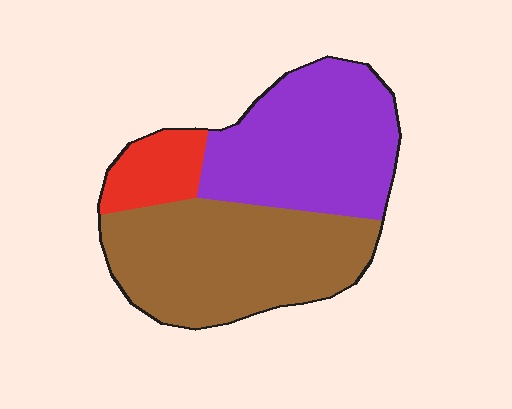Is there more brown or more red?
Brown.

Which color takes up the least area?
Red, at roughly 10%.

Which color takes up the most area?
Brown, at roughly 45%.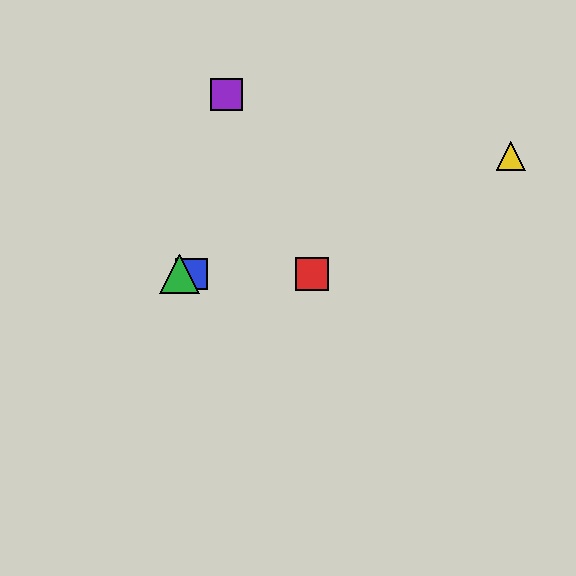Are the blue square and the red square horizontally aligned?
Yes, both are at y≈274.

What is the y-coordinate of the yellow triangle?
The yellow triangle is at y≈156.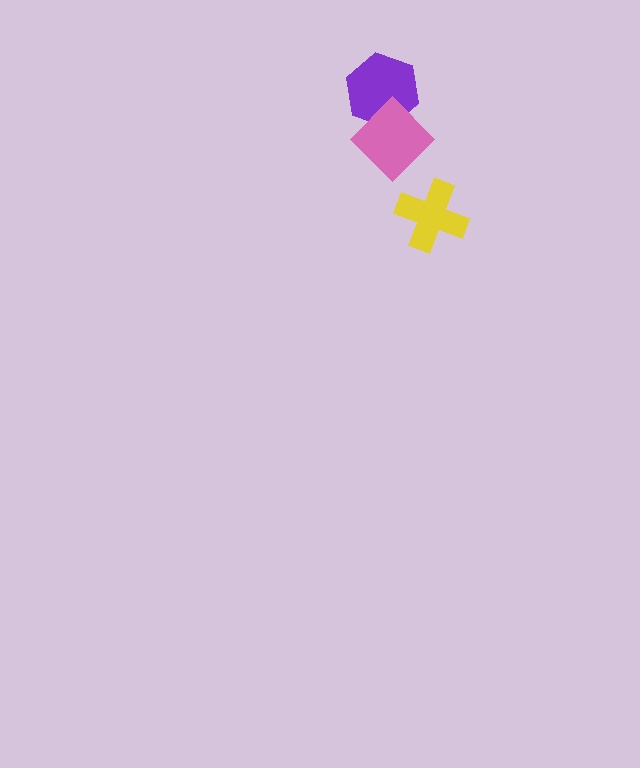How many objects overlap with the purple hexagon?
1 object overlaps with the purple hexagon.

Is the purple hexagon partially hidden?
Yes, it is partially covered by another shape.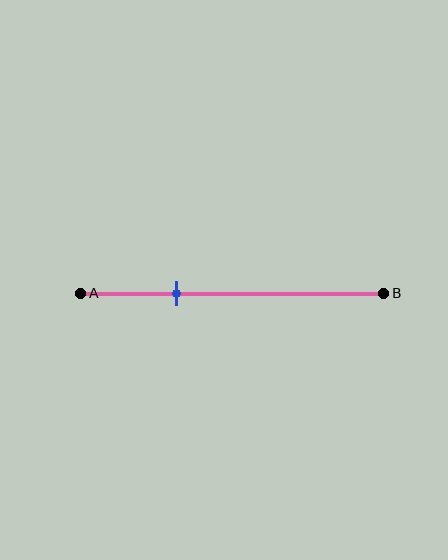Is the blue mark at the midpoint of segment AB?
No, the mark is at about 30% from A, not at the 50% midpoint.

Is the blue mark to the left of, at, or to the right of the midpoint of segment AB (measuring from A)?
The blue mark is to the left of the midpoint of segment AB.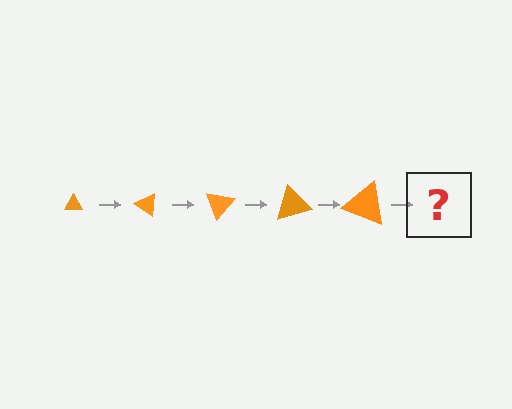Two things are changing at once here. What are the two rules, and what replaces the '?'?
The two rules are that the triangle grows larger each step and it rotates 35 degrees each step. The '?' should be a triangle, larger than the previous one and rotated 175 degrees from the start.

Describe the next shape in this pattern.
It should be a triangle, larger than the previous one and rotated 175 degrees from the start.